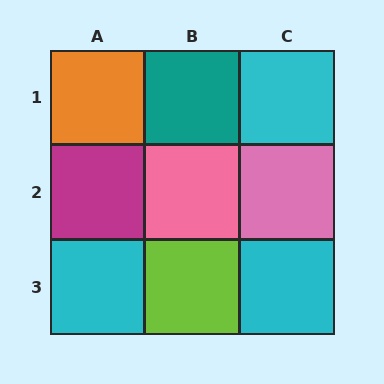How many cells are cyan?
3 cells are cyan.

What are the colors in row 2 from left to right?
Magenta, pink, pink.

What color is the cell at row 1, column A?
Orange.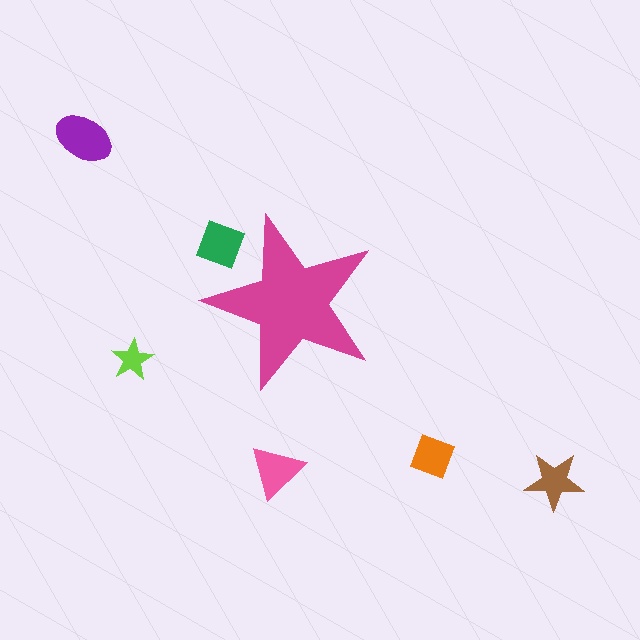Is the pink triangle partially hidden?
No, the pink triangle is fully visible.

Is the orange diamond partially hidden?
No, the orange diamond is fully visible.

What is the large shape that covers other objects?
A magenta star.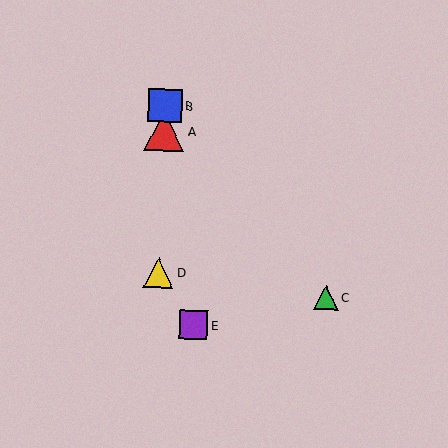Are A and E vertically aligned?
No, A is at x≈164 and E is at x≈193.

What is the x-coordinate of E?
Object E is at x≈193.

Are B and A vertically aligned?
Yes, both are at x≈165.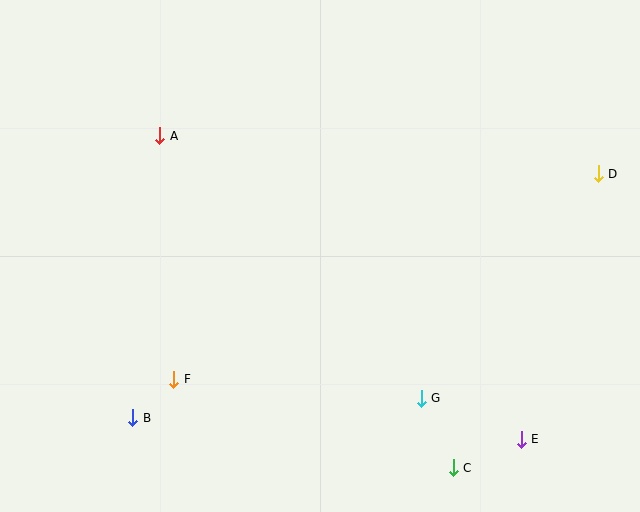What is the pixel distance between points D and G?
The distance between D and G is 286 pixels.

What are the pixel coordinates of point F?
Point F is at (174, 379).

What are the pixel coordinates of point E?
Point E is at (521, 439).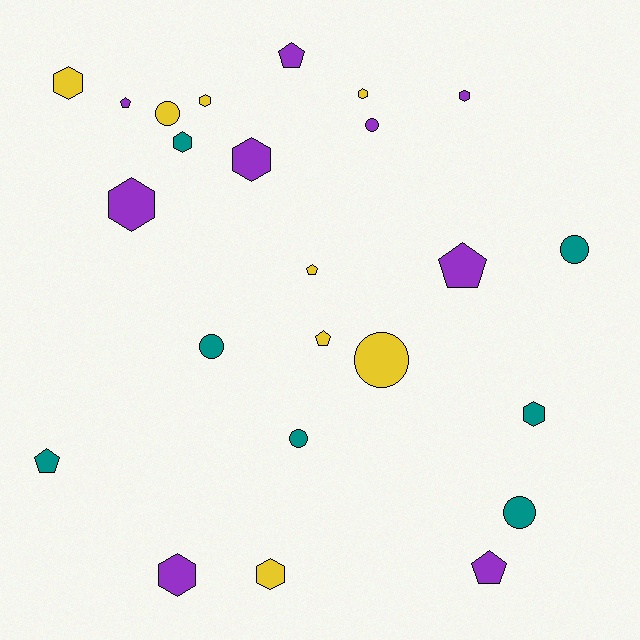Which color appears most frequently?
Purple, with 9 objects.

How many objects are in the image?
There are 24 objects.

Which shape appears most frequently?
Hexagon, with 10 objects.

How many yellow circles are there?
There are 2 yellow circles.